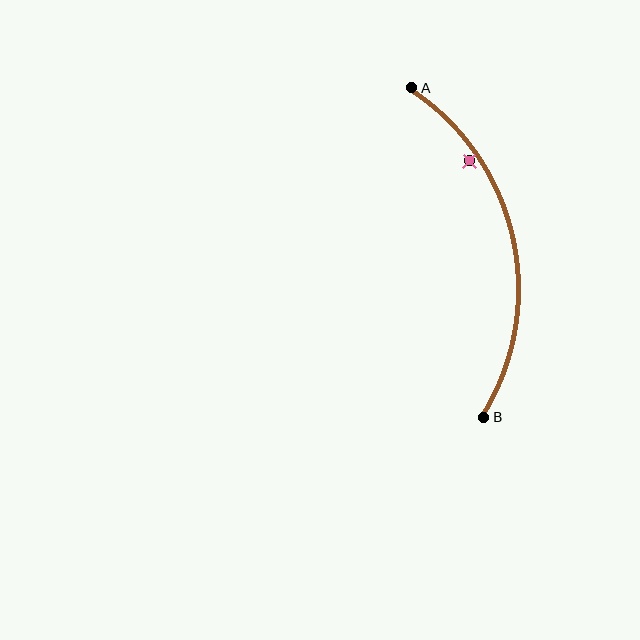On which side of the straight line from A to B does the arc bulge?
The arc bulges to the right of the straight line connecting A and B.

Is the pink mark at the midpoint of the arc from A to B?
No — the pink mark does not lie on the arc at all. It sits slightly inside the curve.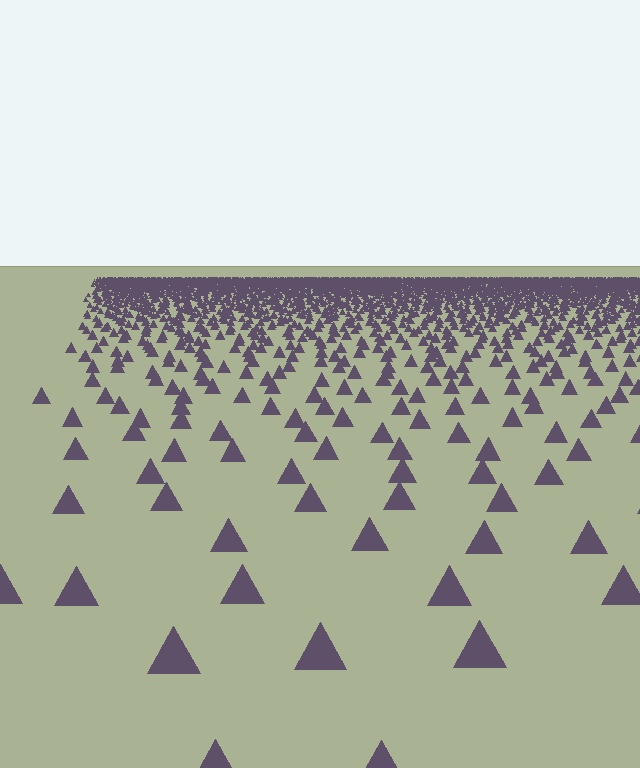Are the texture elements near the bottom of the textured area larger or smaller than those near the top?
Larger. Near the bottom, elements are closer to the viewer and appear at a bigger on-screen size.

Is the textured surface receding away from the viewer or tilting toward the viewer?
The surface is receding away from the viewer. Texture elements get smaller and denser toward the top.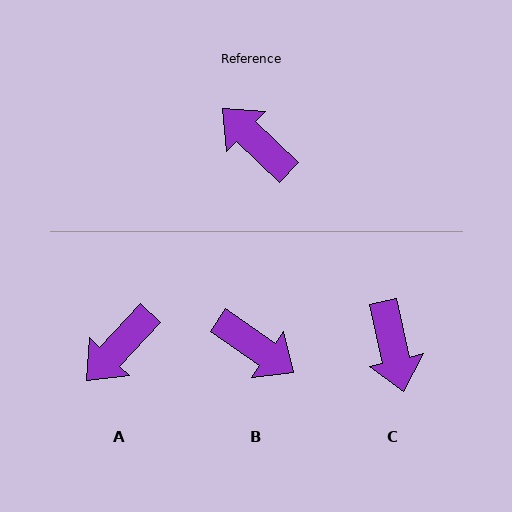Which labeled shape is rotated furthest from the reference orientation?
B, about 171 degrees away.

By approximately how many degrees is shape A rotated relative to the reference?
Approximately 90 degrees counter-clockwise.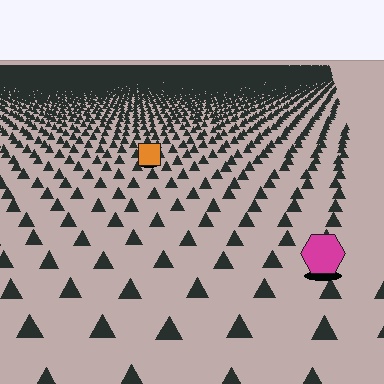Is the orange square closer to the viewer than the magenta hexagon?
No. The magenta hexagon is closer — you can tell from the texture gradient: the ground texture is coarser near it.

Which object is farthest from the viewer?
The orange square is farthest from the viewer. It appears smaller and the ground texture around it is denser.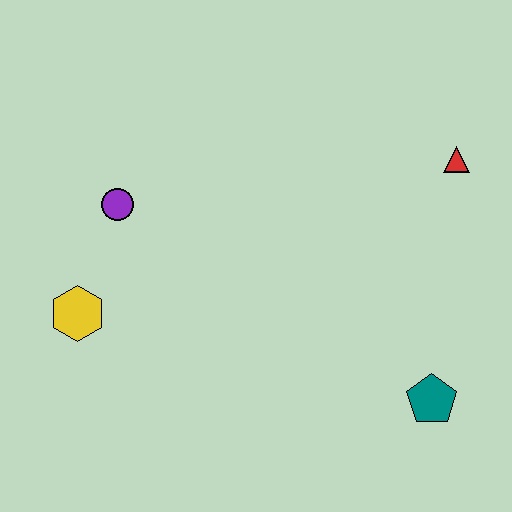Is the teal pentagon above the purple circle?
No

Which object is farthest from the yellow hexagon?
The red triangle is farthest from the yellow hexagon.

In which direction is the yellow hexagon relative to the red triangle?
The yellow hexagon is to the left of the red triangle.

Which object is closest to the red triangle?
The teal pentagon is closest to the red triangle.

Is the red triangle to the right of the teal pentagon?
Yes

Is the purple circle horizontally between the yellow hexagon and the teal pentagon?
Yes